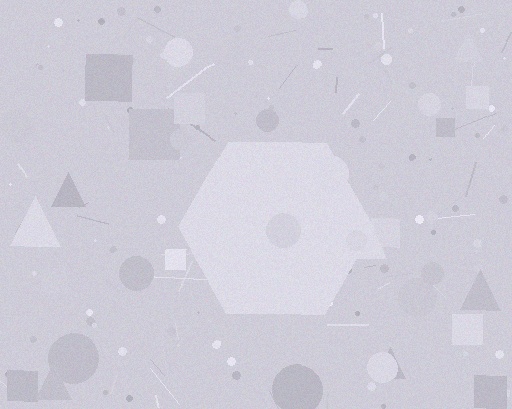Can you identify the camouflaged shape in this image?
The camouflaged shape is a hexagon.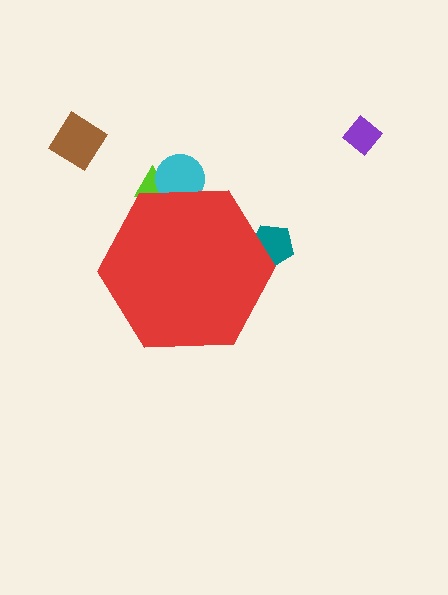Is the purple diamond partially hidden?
No, the purple diamond is fully visible.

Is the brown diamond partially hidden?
No, the brown diamond is fully visible.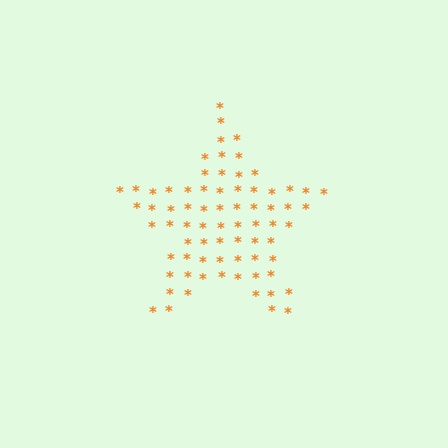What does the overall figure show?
The overall figure shows a star.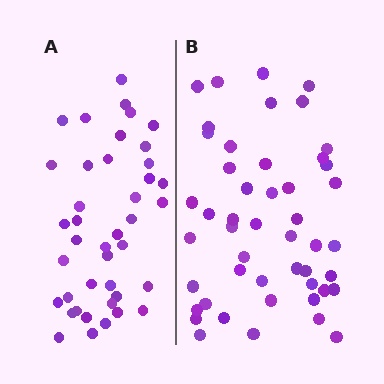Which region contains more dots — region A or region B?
Region B (the right region) has more dots.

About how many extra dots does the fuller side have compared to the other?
Region B has roughly 8 or so more dots than region A.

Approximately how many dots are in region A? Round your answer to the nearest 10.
About 40 dots. (The exact count is 41, which rounds to 40.)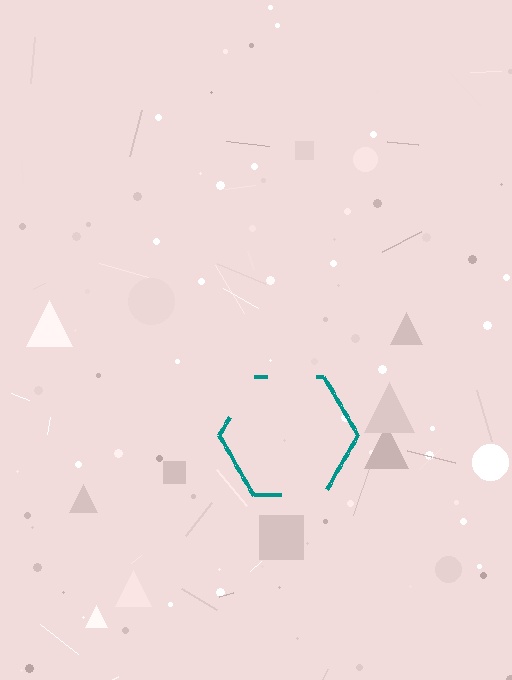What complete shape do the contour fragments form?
The contour fragments form a hexagon.